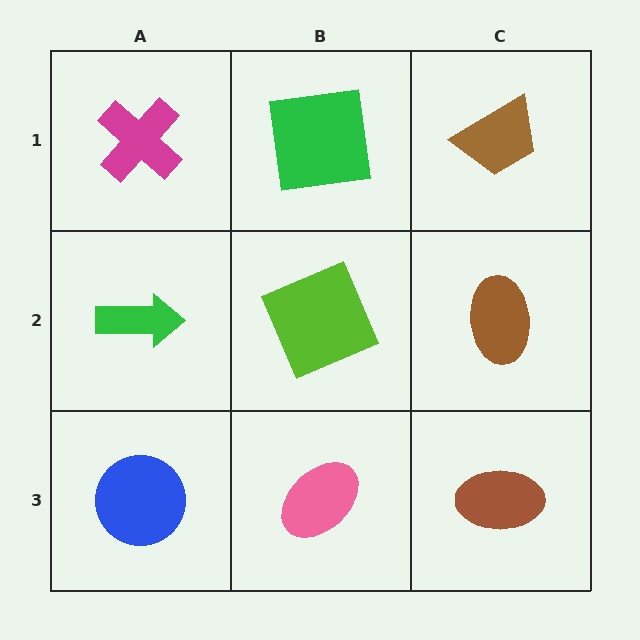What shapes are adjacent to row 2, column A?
A magenta cross (row 1, column A), a blue circle (row 3, column A), a lime square (row 2, column B).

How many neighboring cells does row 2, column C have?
3.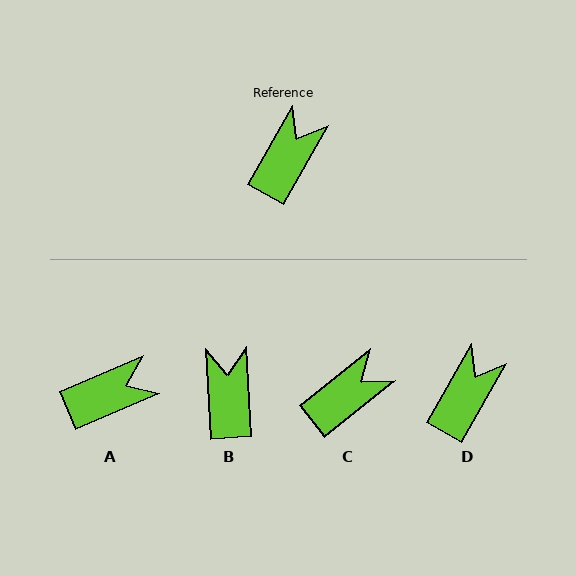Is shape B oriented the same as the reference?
No, it is off by about 33 degrees.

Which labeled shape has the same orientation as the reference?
D.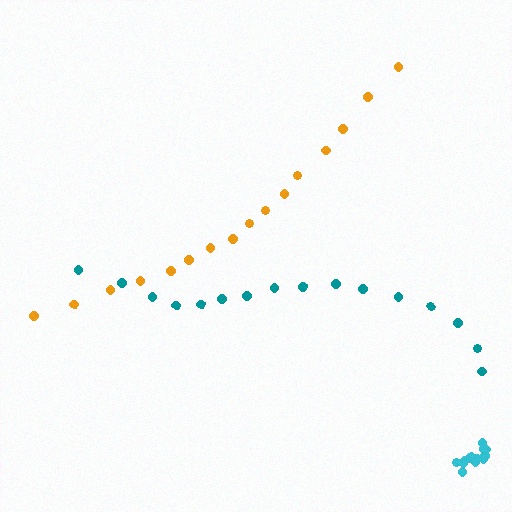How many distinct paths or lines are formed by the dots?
There are 3 distinct paths.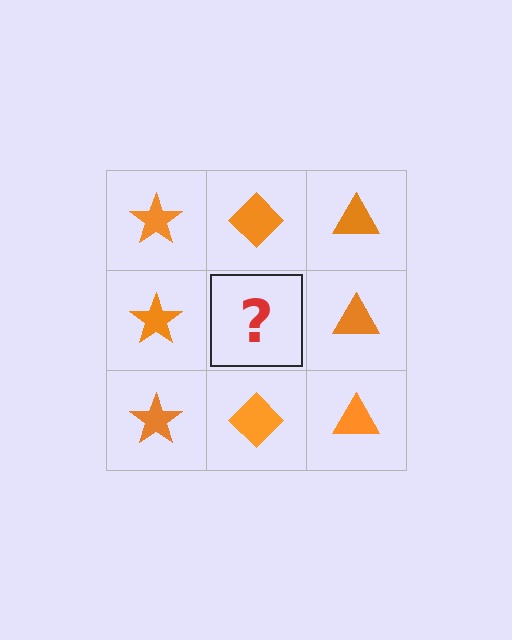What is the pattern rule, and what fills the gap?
The rule is that each column has a consistent shape. The gap should be filled with an orange diamond.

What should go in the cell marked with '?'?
The missing cell should contain an orange diamond.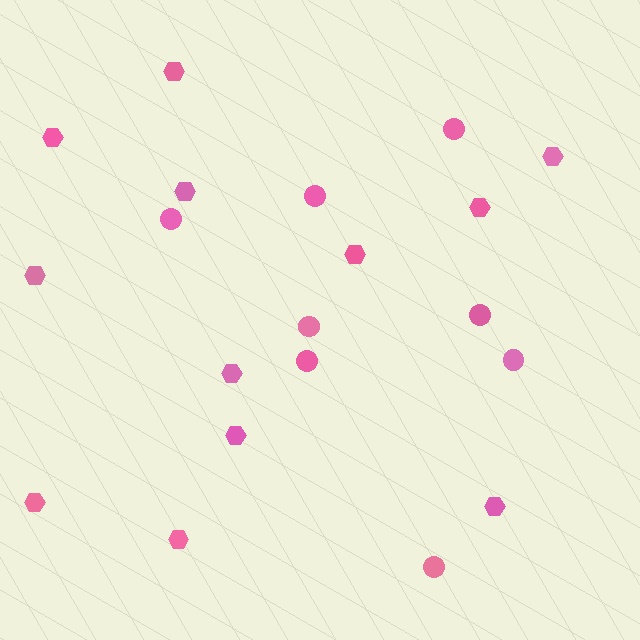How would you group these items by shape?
There are 2 groups: one group of hexagons (12) and one group of circles (8).